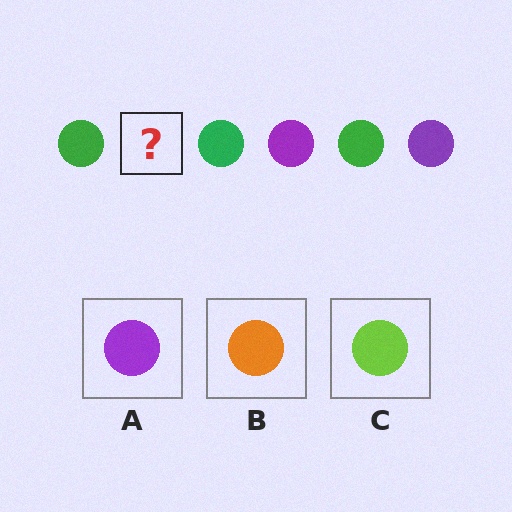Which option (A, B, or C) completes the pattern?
A.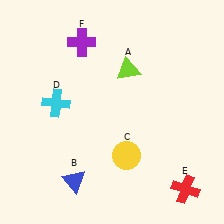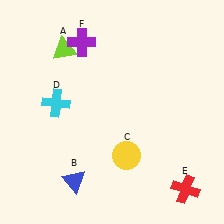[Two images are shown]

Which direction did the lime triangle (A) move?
The lime triangle (A) moved left.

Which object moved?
The lime triangle (A) moved left.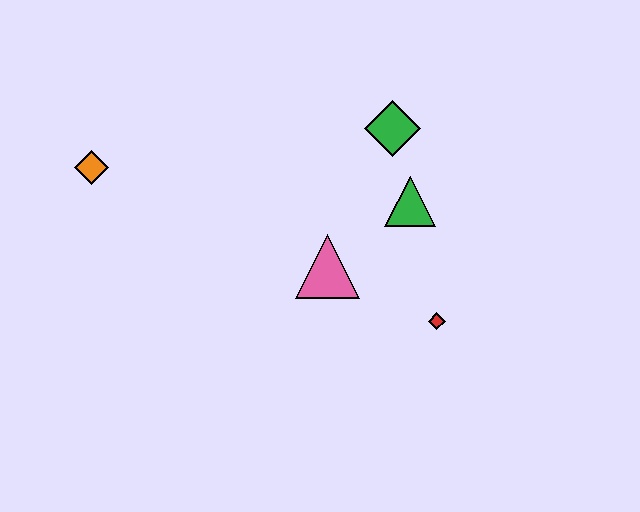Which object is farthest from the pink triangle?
The orange diamond is farthest from the pink triangle.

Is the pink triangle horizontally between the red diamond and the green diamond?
No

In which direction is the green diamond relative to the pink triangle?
The green diamond is above the pink triangle.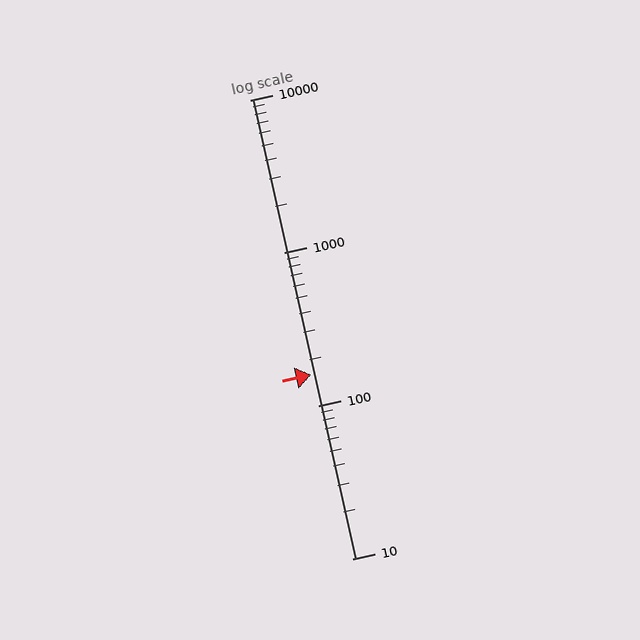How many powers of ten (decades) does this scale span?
The scale spans 3 decades, from 10 to 10000.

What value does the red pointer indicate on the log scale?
The pointer indicates approximately 160.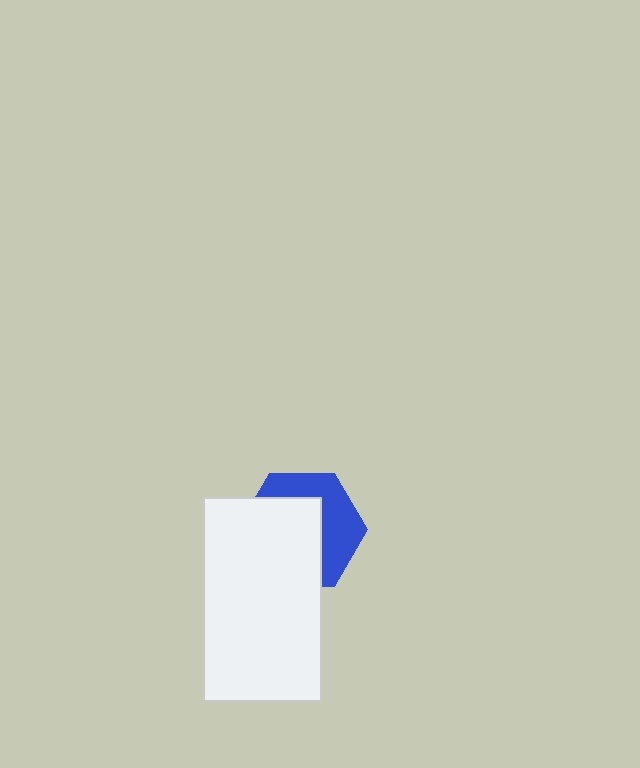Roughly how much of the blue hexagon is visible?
A small part of it is visible (roughly 43%).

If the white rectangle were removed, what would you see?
You would see the complete blue hexagon.